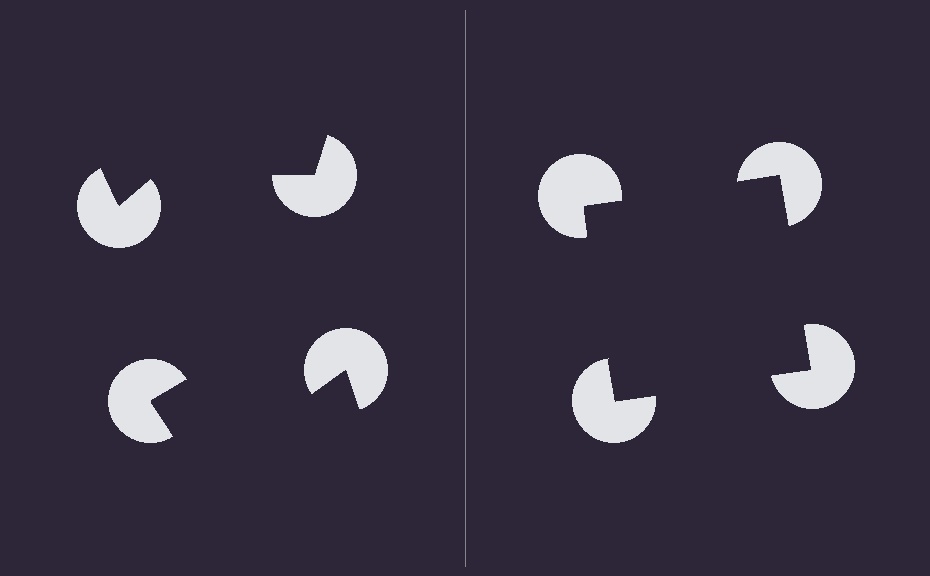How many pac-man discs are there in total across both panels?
8 — 4 on each side.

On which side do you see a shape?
An illusory square appears on the right side. On the left side the wedge cuts are rotated, so no coherent shape forms.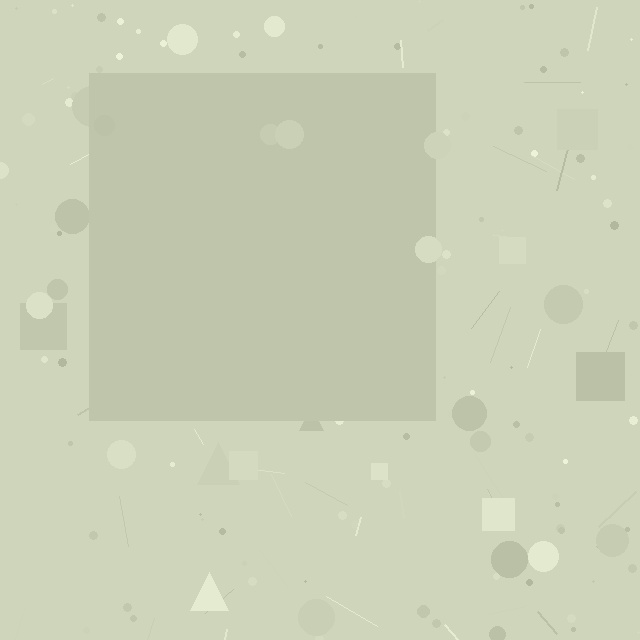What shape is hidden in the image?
A square is hidden in the image.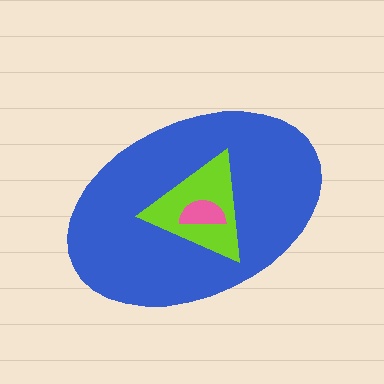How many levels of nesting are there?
3.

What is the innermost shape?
The pink semicircle.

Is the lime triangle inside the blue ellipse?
Yes.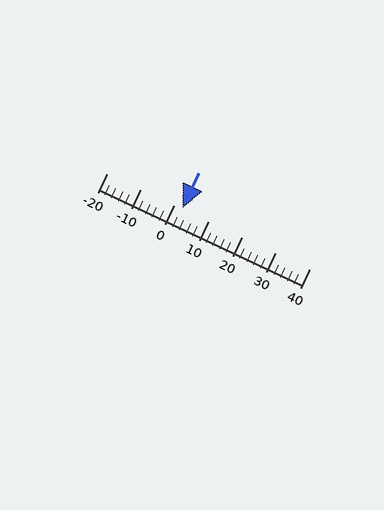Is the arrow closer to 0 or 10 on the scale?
The arrow is closer to 0.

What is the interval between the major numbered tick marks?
The major tick marks are spaced 10 units apart.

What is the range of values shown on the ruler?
The ruler shows values from -20 to 40.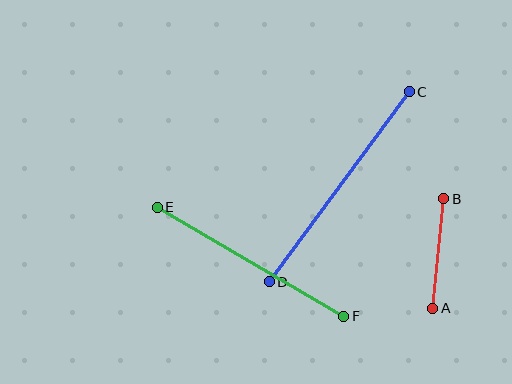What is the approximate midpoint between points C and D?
The midpoint is at approximately (339, 187) pixels.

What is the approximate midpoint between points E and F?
The midpoint is at approximately (251, 262) pixels.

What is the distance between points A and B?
The distance is approximately 110 pixels.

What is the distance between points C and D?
The distance is approximately 236 pixels.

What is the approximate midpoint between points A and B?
The midpoint is at approximately (438, 254) pixels.